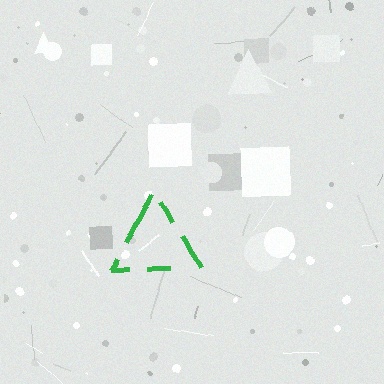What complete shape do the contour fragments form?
The contour fragments form a triangle.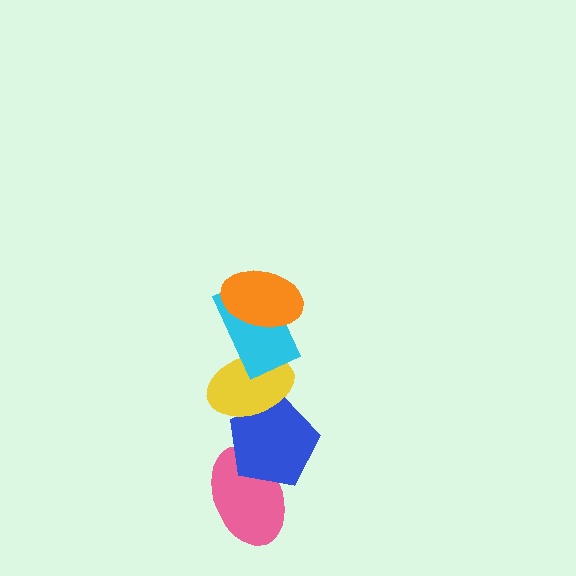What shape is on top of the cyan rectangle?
The orange ellipse is on top of the cyan rectangle.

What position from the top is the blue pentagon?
The blue pentagon is 4th from the top.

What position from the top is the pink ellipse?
The pink ellipse is 5th from the top.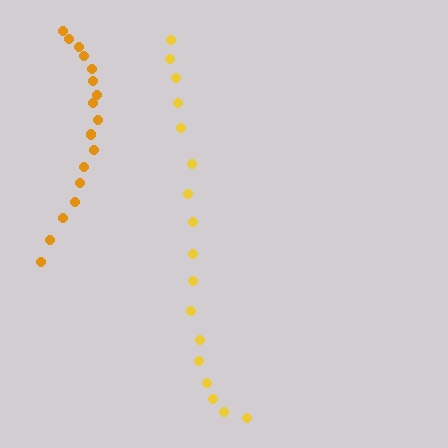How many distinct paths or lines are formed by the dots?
There are 2 distinct paths.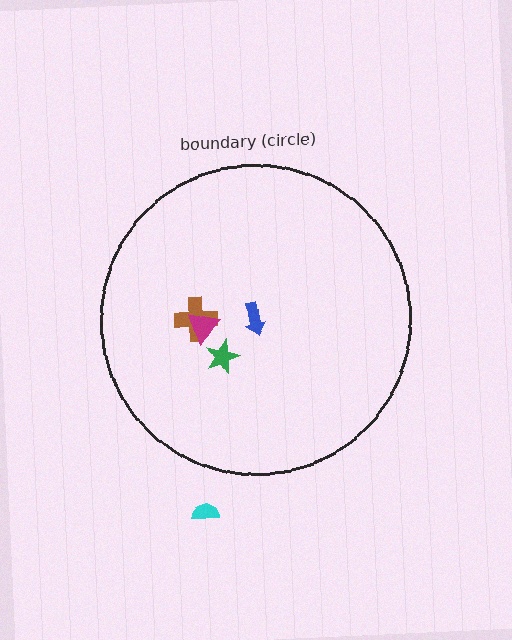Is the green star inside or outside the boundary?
Inside.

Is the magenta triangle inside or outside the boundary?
Inside.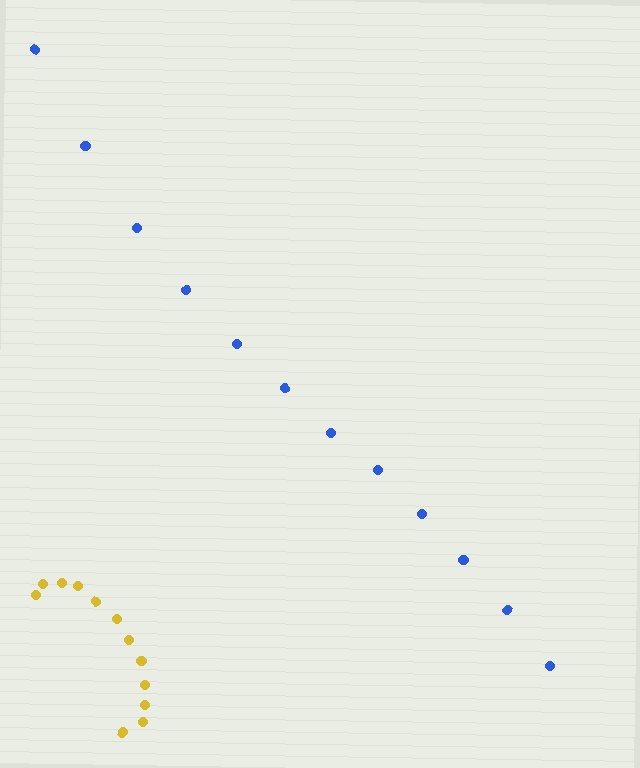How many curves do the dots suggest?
There are 2 distinct paths.